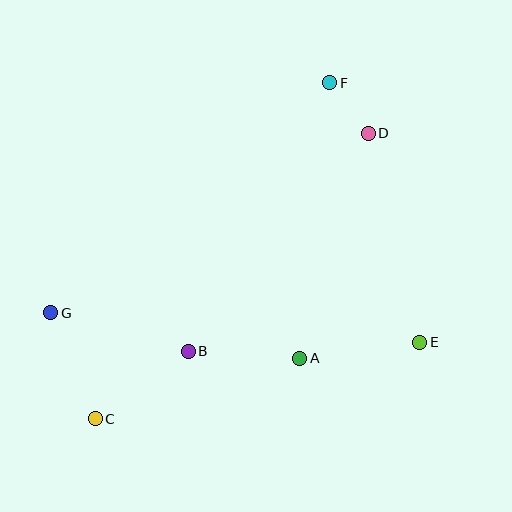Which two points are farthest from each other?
Points C and F are farthest from each other.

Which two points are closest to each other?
Points D and F are closest to each other.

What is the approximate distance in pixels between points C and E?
The distance between C and E is approximately 334 pixels.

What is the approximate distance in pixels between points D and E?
The distance between D and E is approximately 215 pixels.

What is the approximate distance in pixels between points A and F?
The distance between A and F is approximately 277 pixels.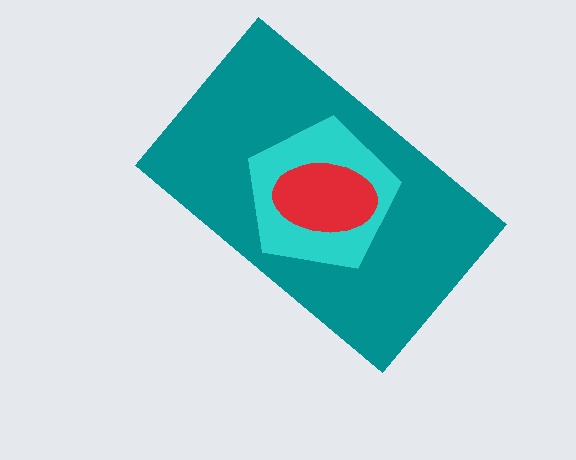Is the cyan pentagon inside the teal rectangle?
Yes.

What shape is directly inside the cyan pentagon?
The red ellipse.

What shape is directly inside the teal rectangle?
The cyan pentagon.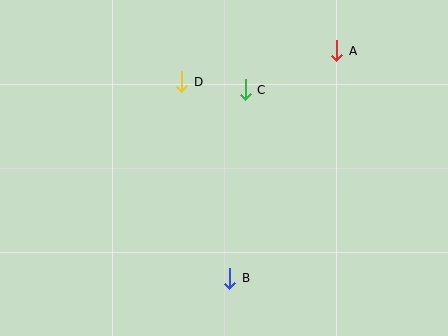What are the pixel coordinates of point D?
Point D is at (182, 82).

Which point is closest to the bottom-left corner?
Point B is closest to the bottom-left corner.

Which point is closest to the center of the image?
Point C at (245, 90) is closest to the center.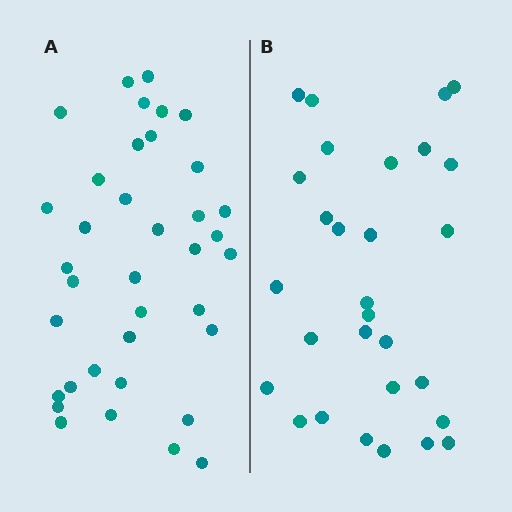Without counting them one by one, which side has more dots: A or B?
Region A (the left region) has more dots.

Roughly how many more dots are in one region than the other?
Region A has roughly 8 or so more dots than region B.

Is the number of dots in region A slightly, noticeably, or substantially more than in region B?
Region A has noticeably more, but not dramatically so. The ratio is roughly 1.3 to 1.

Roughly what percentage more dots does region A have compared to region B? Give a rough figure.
About 30% more.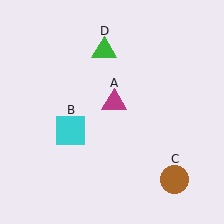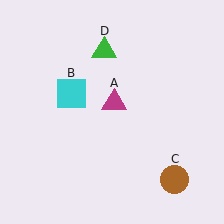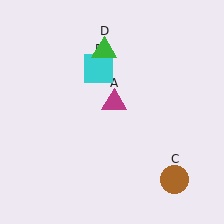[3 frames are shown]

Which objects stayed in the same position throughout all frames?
Magenta triangle (object A) and brown circle (object C) and green triangle (object D) remained stationary.